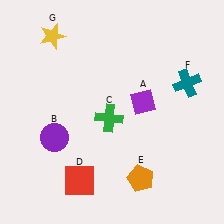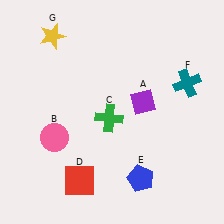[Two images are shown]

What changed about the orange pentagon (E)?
In Image 1, E is orange. In Image 2, it changed to blue.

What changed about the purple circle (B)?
In Image 1, B is purple. In Image 2, it changed to pink.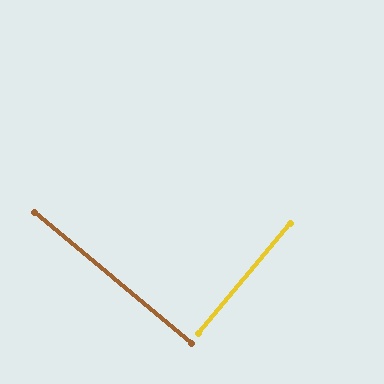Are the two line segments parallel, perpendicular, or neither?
Perpendicular — they meet at approximately 90°.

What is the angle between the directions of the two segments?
Approximately 90 degrees.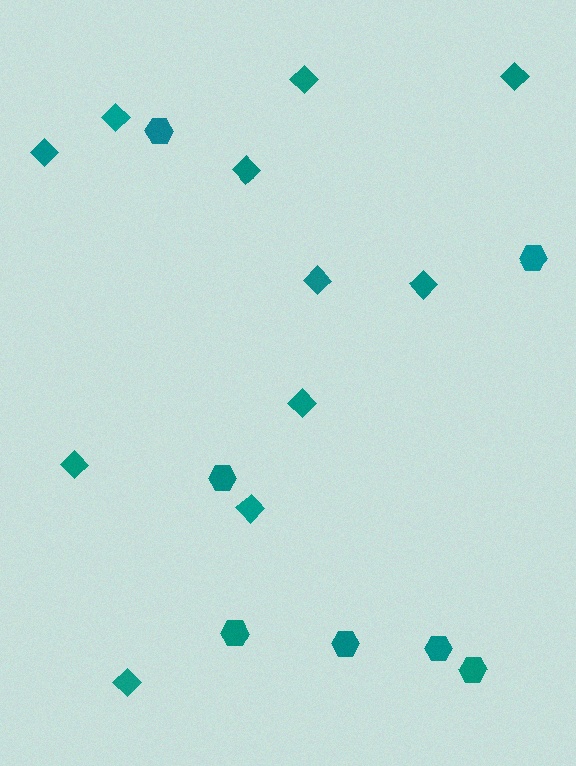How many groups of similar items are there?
There are 2 groups: one group of hexagons (7) and one group of diamonds (11).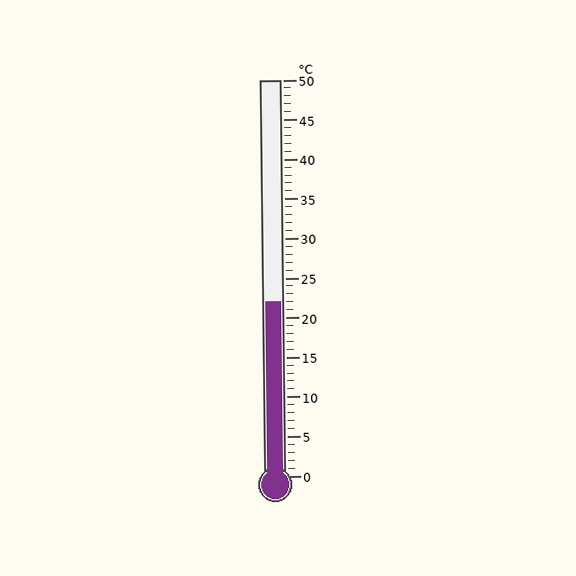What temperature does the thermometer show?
The thermometer shows approximately 22°C.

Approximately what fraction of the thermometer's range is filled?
The thermometer is filled to approximately 45% of its range.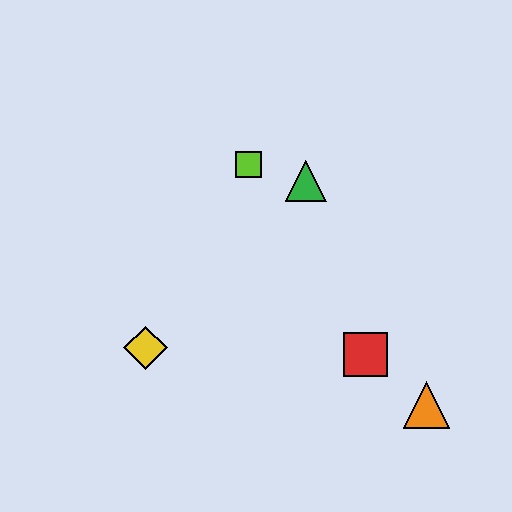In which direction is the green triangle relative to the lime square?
The green triangle is to the right of the lime square.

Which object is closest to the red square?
The orange triangle is closest to the red square.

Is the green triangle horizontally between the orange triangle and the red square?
No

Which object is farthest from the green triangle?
The orange triangle is farthest from the green triangle.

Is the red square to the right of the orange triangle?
No